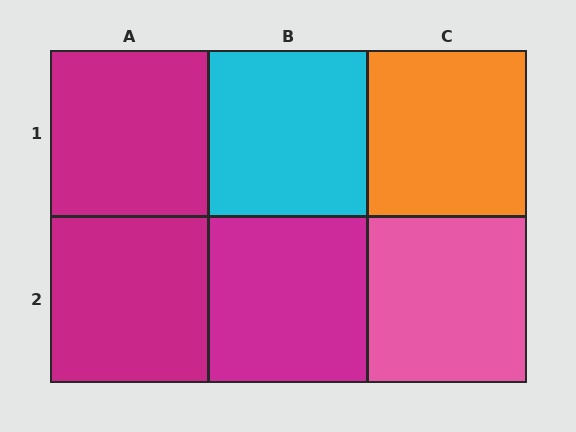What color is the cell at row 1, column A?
Magenta.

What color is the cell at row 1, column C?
Orange.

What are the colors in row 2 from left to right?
Magenta, magenta, pink.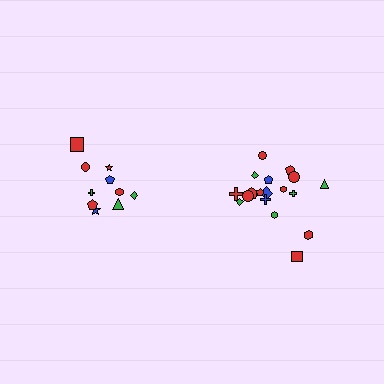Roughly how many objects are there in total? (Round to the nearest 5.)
Roughly 30 objects in total.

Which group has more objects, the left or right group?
The right group.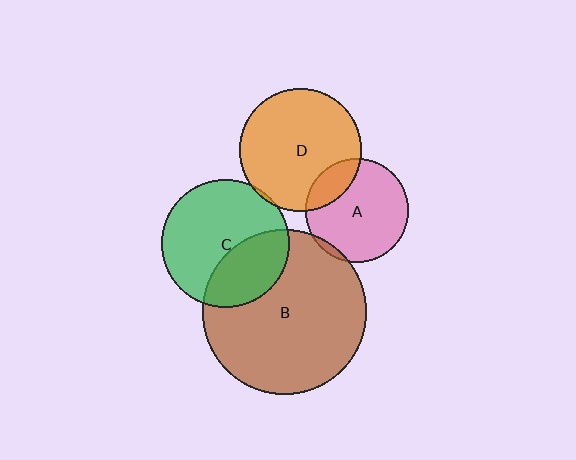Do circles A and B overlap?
Yes.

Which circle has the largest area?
Circle B (brown).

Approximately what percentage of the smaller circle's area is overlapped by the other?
Approximately 5%.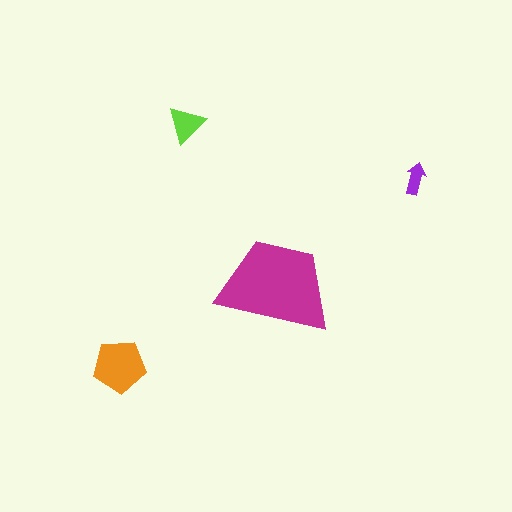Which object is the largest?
The magenta trapezoid.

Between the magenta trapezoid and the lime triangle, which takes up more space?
The magenta trapezoid.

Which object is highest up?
The lime triangle is topmost.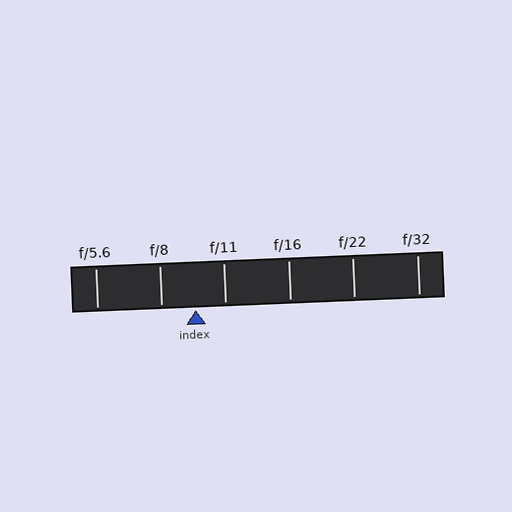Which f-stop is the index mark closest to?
The index mark is closest to f/11.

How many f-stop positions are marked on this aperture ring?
There are 6 f-stop positions marked.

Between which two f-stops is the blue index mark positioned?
The index mark is between f/8 and f/11.